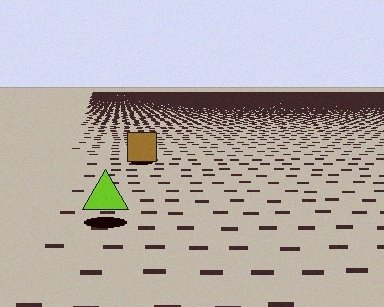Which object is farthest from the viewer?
The brown square is farthest from the viewer. It appears smaller and the ground texture around it is denser.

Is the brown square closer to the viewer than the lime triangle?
No. The lime triangle is closer — you can tell from the texture gradient: the ground texture is coarser near it.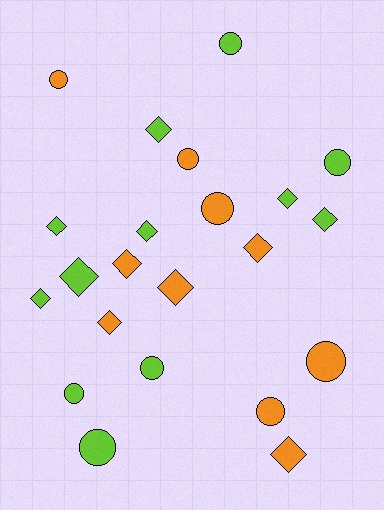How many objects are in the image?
There are 22 objects.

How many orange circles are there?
There are 5 orange circles.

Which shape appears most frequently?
Diamond, with 12 objects.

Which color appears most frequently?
Lime, with 12 objects.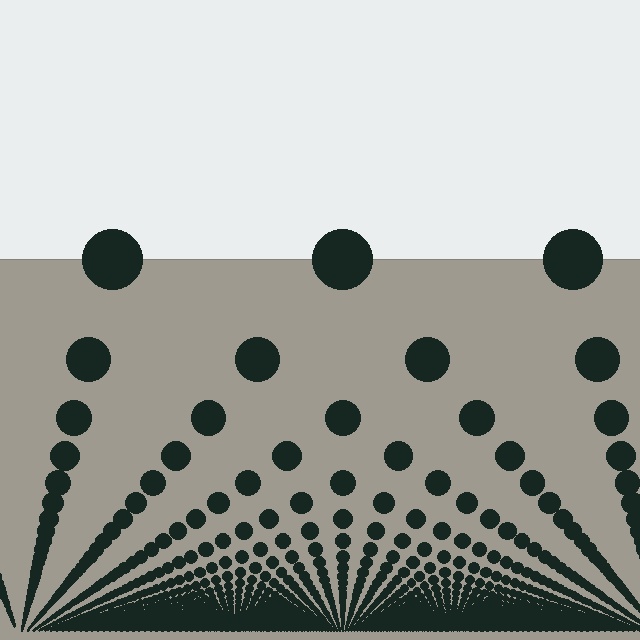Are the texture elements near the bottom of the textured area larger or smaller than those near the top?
Smaller. The gradient is inverted — elements near the bottom are smaller and denser.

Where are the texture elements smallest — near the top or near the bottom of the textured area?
Near the bottom.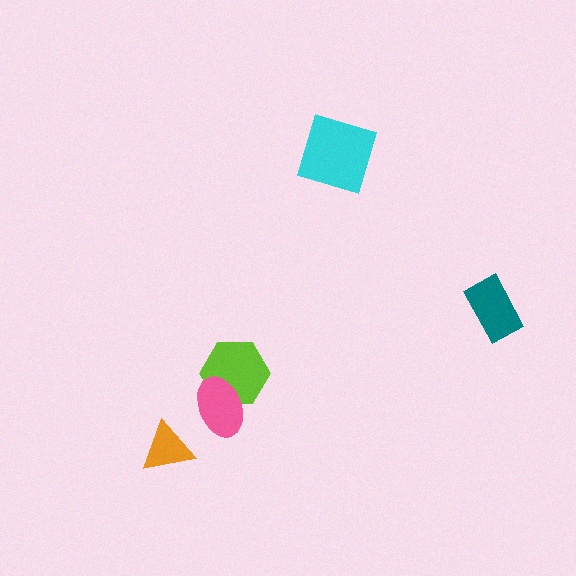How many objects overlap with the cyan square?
0 objects overlap with the cyan square.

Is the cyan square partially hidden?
No, no other shape covers it.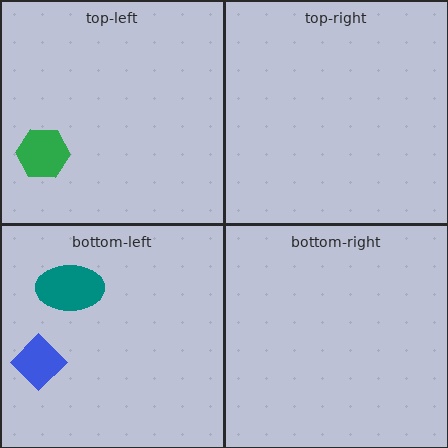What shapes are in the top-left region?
The green hexagon.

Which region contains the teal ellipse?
The bottom-left region.